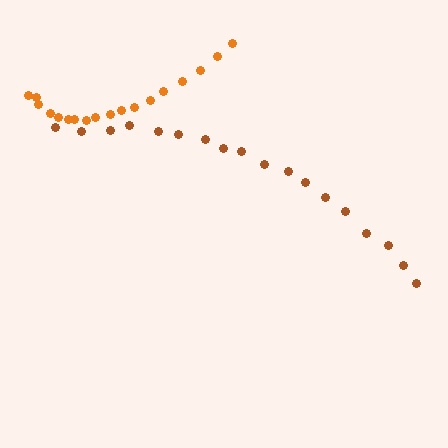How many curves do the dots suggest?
There are 2 distinct paths.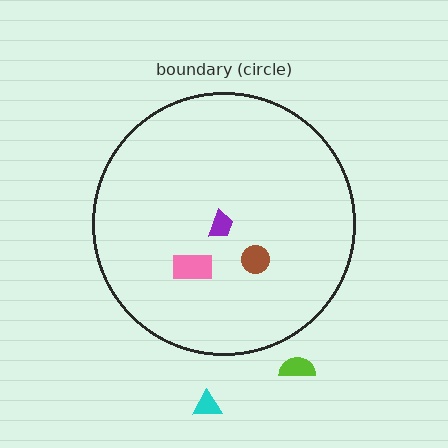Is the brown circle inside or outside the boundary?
Inside.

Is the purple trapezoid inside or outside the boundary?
Inside.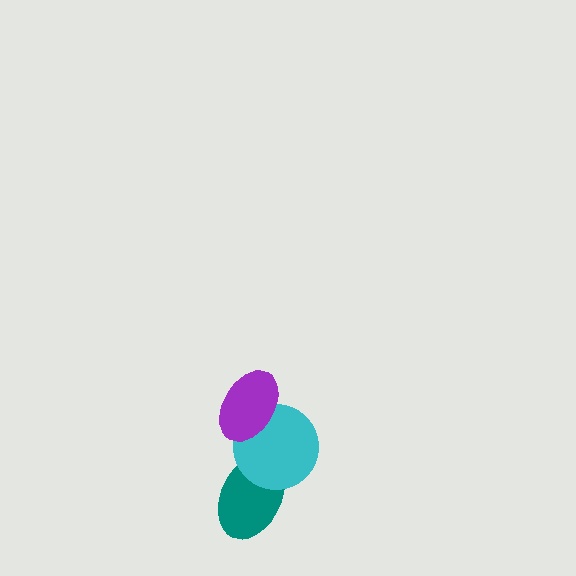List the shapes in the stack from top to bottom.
From top to bottom: the purple ellipse, the cyan circle, the teal ellipse.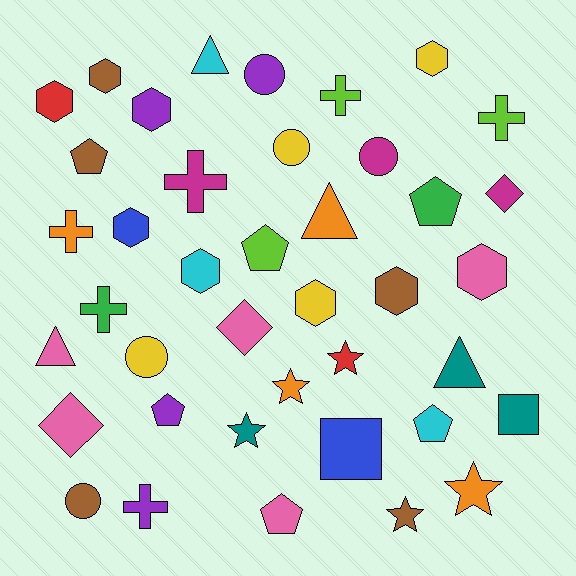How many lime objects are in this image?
There are 3 lime objects.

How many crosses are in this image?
There are 6 crosses.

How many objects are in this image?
There are 40 objects.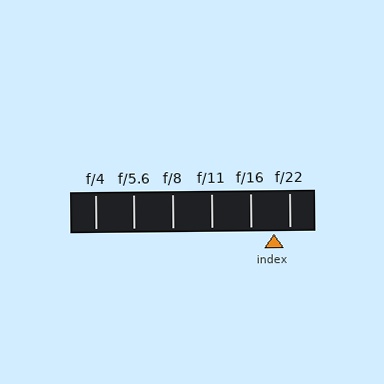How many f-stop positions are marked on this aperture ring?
There are 6 f-stop positions marked.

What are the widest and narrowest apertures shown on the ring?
The widest aperture shown is f/4 and the narrowest is f/22.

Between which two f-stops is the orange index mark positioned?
The index mark is between f/16 and f/22.